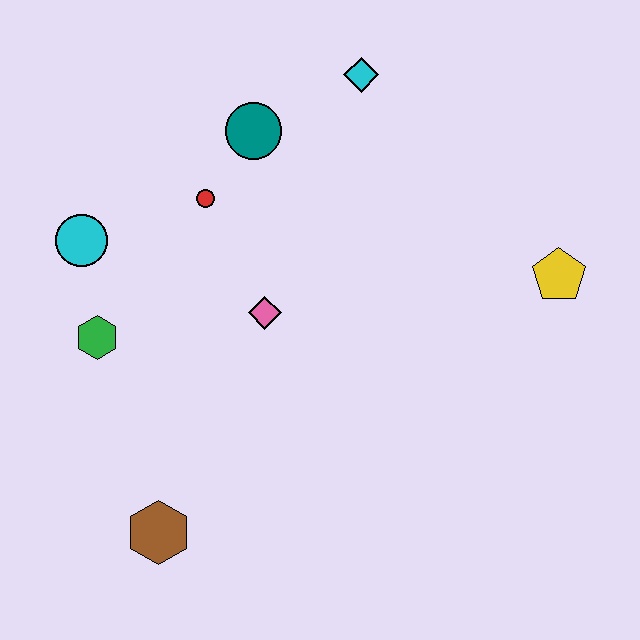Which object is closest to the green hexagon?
The cyan circle is closest to the green hexagon.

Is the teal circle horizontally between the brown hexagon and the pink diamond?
Yes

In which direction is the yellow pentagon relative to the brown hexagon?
The yellow pentagon is to the right of the brown hexagon.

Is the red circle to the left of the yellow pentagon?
Yes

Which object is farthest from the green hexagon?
The yellow pentagon is farthest from the green hexagon.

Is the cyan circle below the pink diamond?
No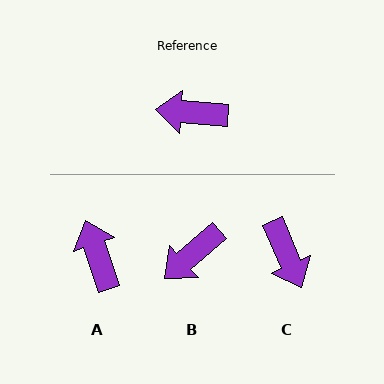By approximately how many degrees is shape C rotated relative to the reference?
Approximately 118 degrees counter-clockwise.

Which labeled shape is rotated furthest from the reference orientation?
C, about 118 degrees away.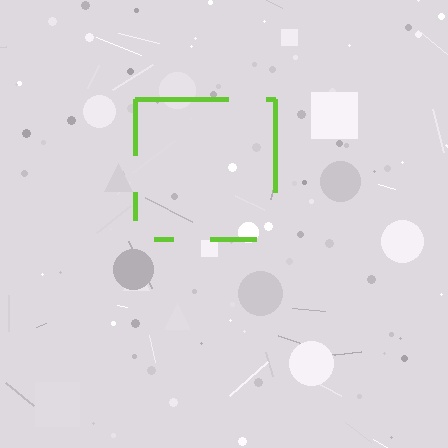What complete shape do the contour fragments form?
The contour fragments form a square.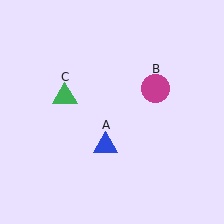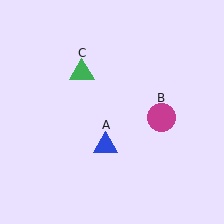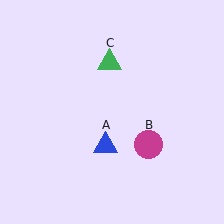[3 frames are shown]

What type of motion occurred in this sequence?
The magenta circle (object B), green triangle (object C) rotated clockwise around the center of the scene.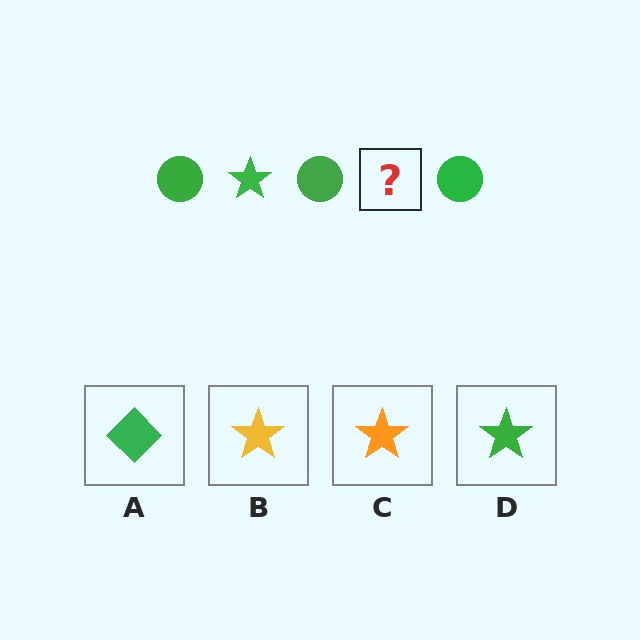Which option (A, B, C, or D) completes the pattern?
D.